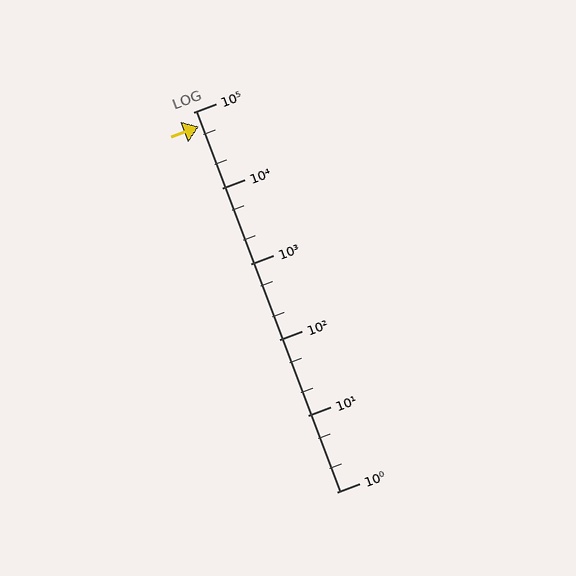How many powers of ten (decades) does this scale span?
The scale spans 5 decades, from 1 to 100000.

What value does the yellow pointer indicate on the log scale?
The pointer indicates approximately 64000.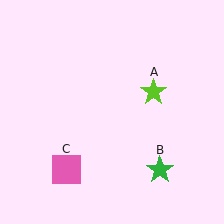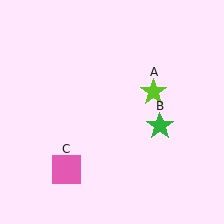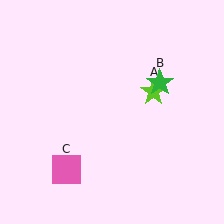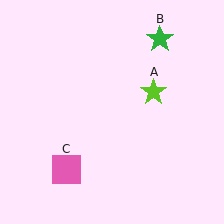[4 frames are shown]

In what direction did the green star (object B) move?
The green star (object B) moved up.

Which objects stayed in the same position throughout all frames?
Lime star (object A) and pink square (object C) remained stationary.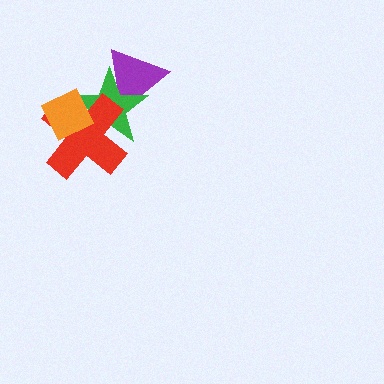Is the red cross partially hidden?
Yes, it is partially covered by another shape.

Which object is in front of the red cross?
The orange diamond is in front of the red cross.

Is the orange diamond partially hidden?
No, no other shape covers it.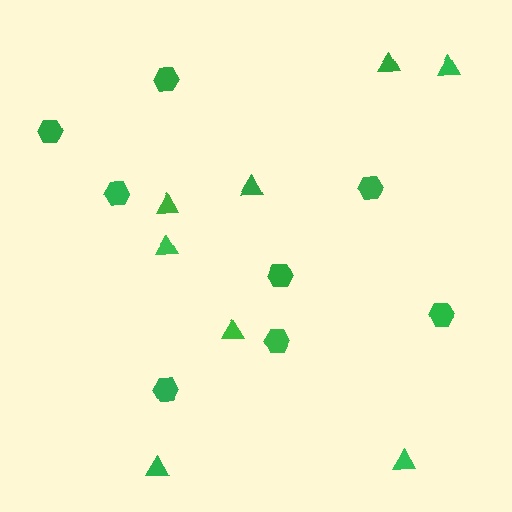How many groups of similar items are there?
There are 2 groups: one group of triangles (8) and one group of hexagons (8).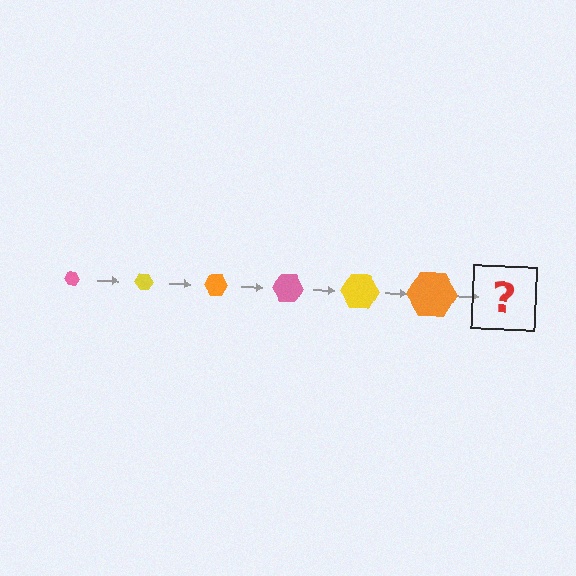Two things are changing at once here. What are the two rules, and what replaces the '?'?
The two rules are that the hexagon grows larger each step and the color cycles through pink, yellow, and orange. The '?' should be a pink hexagon, larger than the previous one.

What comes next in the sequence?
The next element should be a pink hexagon, larger than the previous one.